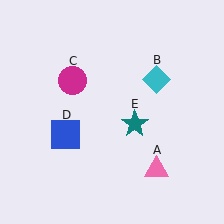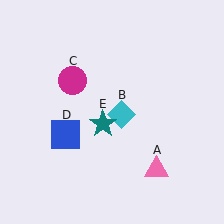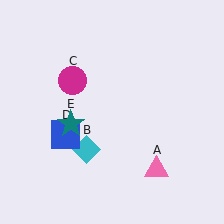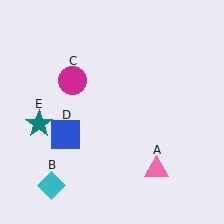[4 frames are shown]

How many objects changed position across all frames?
2 objects changed position: cyan diamond (object B), teal star (object E).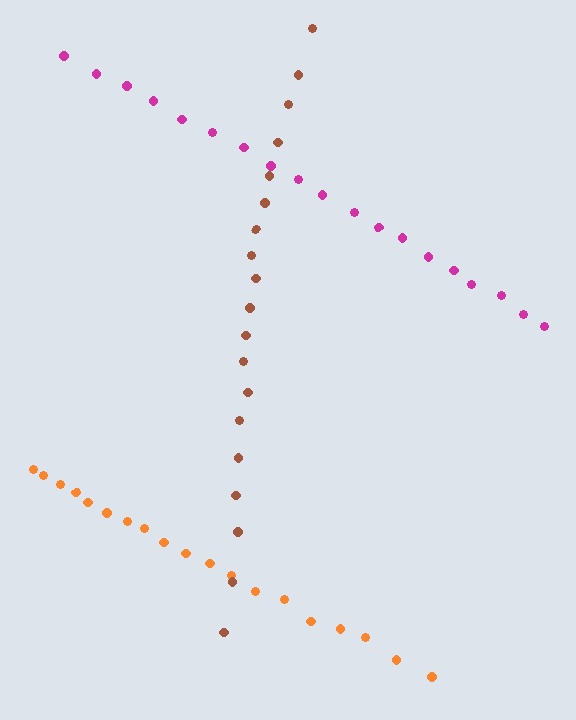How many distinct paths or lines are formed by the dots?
There are 3 distinct paths.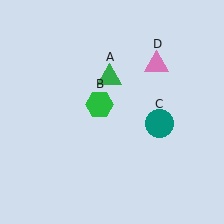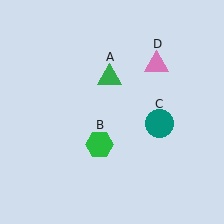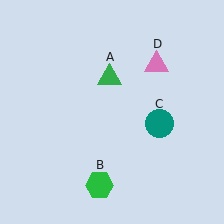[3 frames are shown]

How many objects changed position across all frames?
1 object changed position: green hexagon (object B).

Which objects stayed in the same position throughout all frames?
Green triangle (object A) and teal circle (object C) and pink triangle (object D) remained stationary.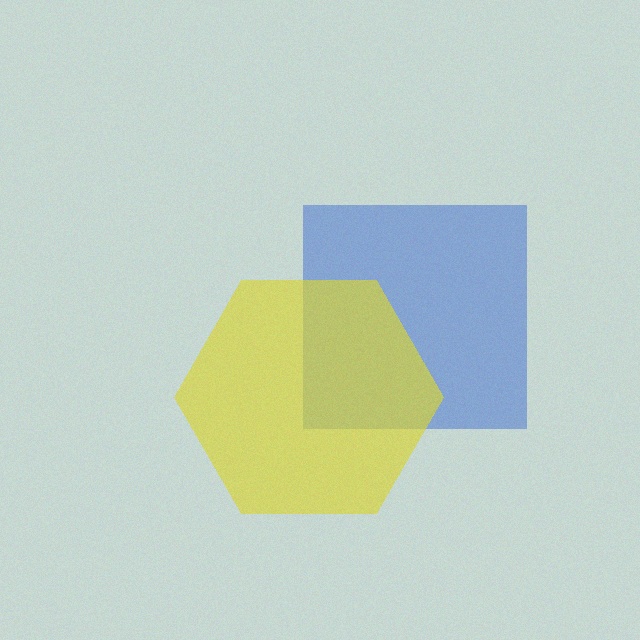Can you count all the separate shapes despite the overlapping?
Yes, there are 2 separate shapes.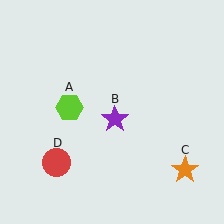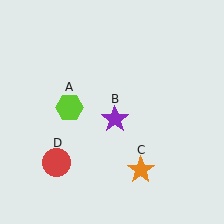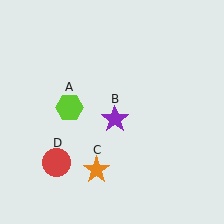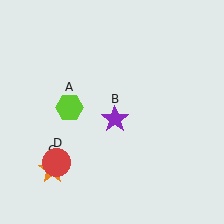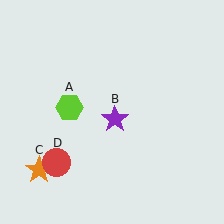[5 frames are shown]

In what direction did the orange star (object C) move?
The orange star (object C) moved left.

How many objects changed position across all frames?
1 object changed position: orange star (object C).